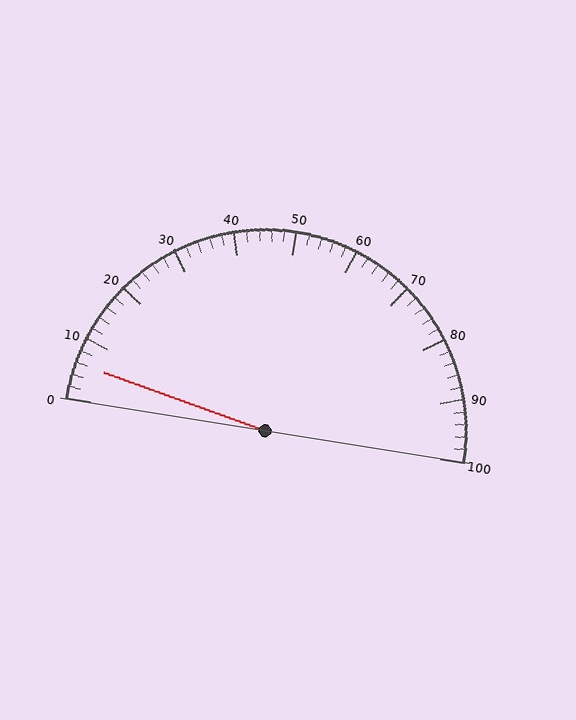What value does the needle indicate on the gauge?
The needle indicates approximately 6.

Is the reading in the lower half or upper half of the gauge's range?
The reading is in the lower half of the range (0 to 100).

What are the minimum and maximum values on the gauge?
The gauge ranges from 0 to 100.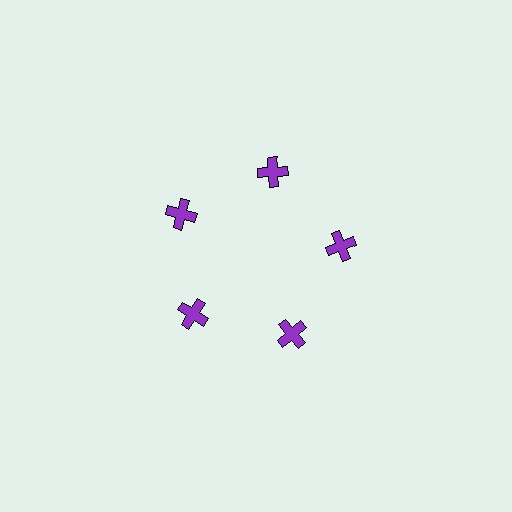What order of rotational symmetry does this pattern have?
This pattern has 5-fold rotational symmetry.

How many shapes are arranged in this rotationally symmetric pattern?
There are 5 shapes, arranged in 5 groups of 1.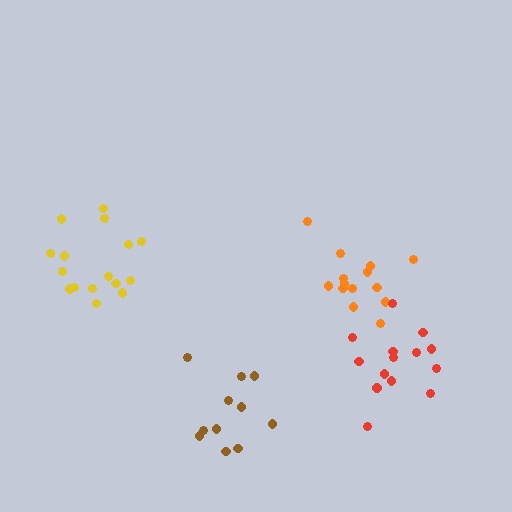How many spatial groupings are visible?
There are 4 spatial groupings.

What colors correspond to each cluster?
The clusters are colored: orange, brown, red, yellow.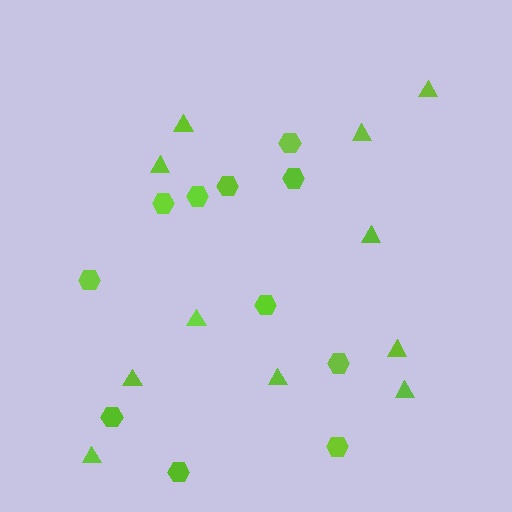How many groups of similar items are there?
There are 2 groups: one group of triangles (11) and one group of hexagons (11).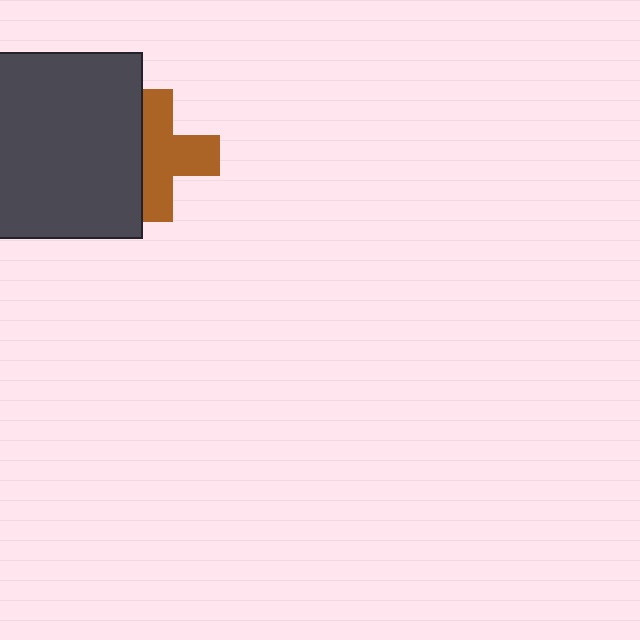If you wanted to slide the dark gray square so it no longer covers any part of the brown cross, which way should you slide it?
Slide it left — that is the most direct way to separate the two shapes.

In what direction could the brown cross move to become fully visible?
The brown cross could move right. That would shift it out from behind the dark gray square entirely.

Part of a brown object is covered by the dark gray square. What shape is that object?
It is a cross.